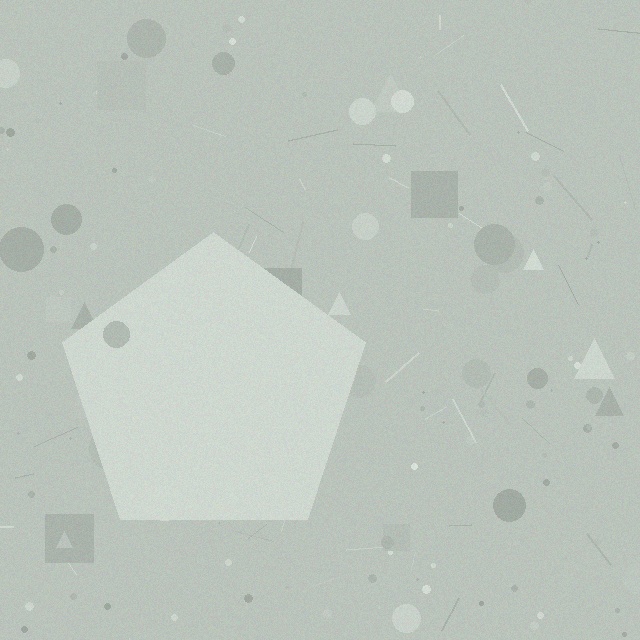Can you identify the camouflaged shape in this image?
The camouflaged shape is a pentagon.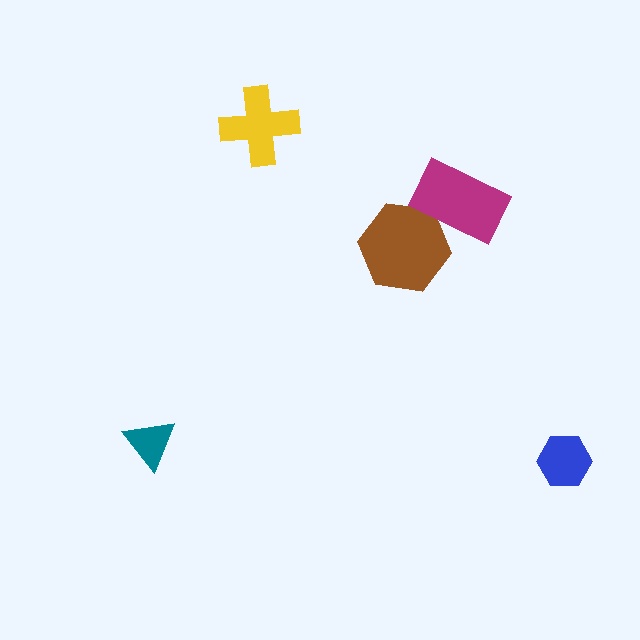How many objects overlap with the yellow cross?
0 objects overlap with the yellow cross.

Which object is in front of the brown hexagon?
The magenta rectangle is in front of the brown hexagon.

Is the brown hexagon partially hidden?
Yes, it is partially covered by another shape.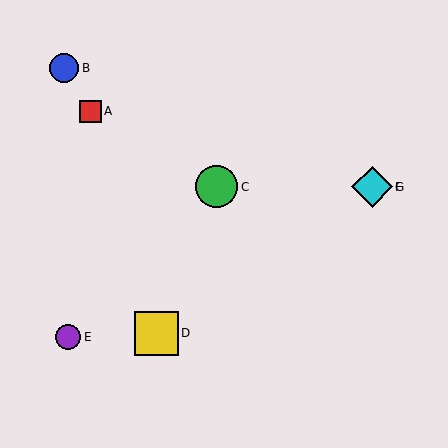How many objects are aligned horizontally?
3 objects (C, F, G) are aligned horizontally.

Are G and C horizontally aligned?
Yes, both are at y≈187.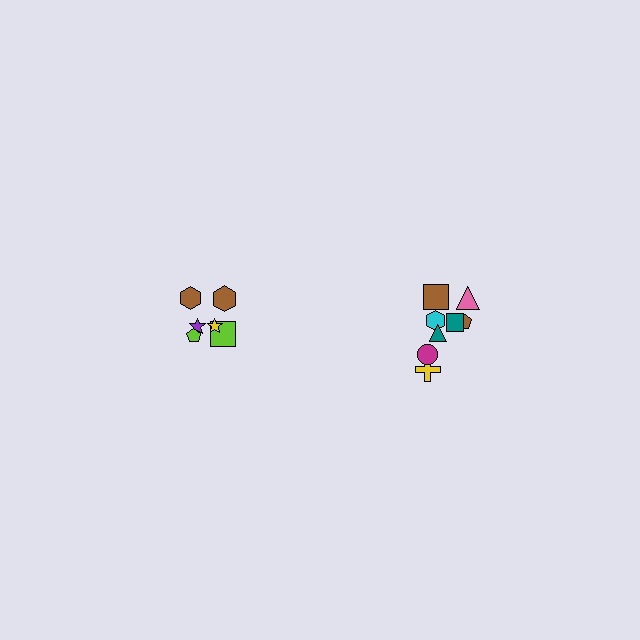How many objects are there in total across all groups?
There are 14 objects.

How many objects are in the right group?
There are 8 objects.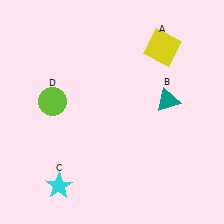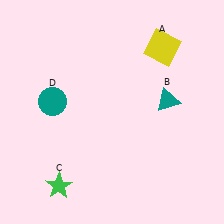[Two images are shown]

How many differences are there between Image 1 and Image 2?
There are 2 differences between the two images.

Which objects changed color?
C changed from cyan to green. D changed from lime to teal.